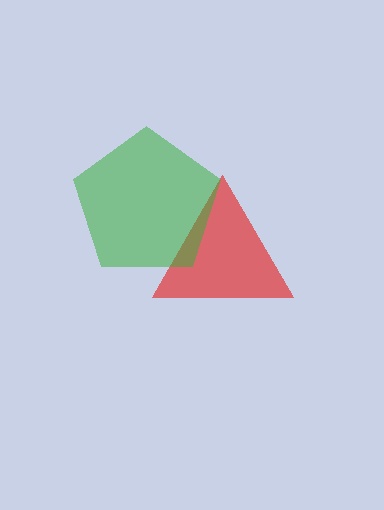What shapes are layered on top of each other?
The layered shapes are: a red triangle, a green pentagon.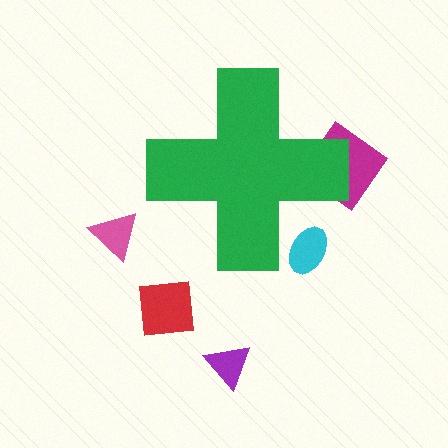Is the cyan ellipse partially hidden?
Yes, the cyan ellipse is partially hidden behind the green cross.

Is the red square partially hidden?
No, the red square is fully visible.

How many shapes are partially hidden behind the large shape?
2 shapes are partially hidden.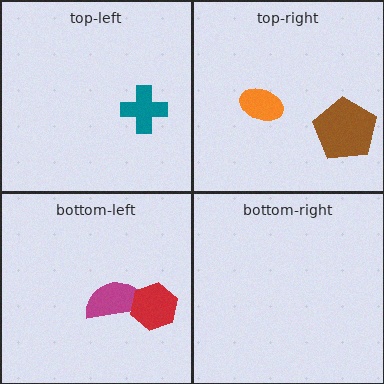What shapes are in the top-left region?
The teal cross.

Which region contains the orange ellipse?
The top-right region.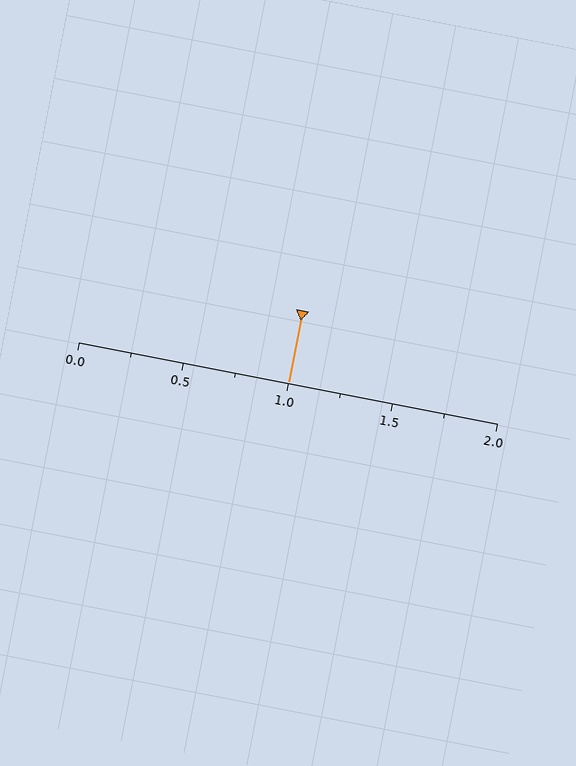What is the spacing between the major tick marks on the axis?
The major ticks are spaced 0.5 apart.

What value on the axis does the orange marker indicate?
The marker indicates approximately 1.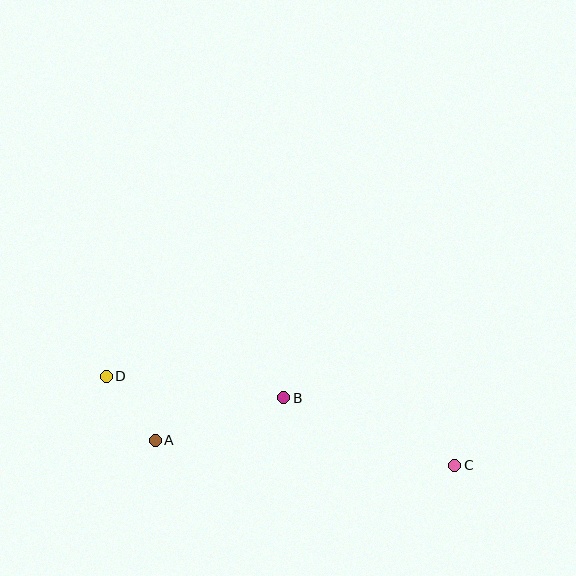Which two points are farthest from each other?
Points C and D are farthest from each other.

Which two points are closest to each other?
Points A and D are closest to each other.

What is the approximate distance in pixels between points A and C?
The distance between A and C is approximately 300 pixels.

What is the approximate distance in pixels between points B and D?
The distance between B and D is approximately 179 pixels.